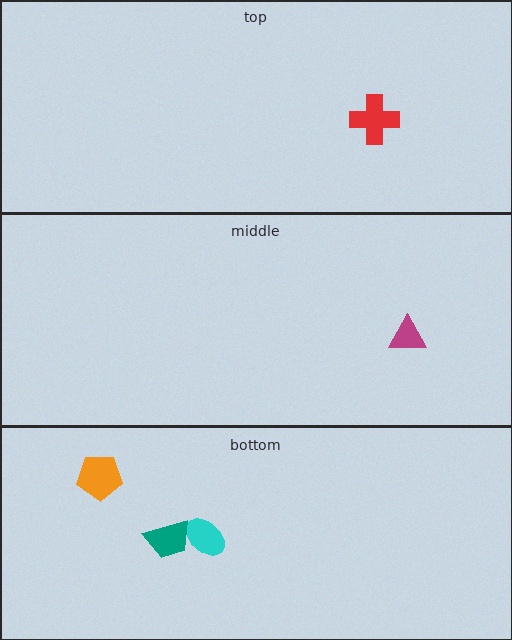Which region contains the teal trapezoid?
The bottom region.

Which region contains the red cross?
The top region.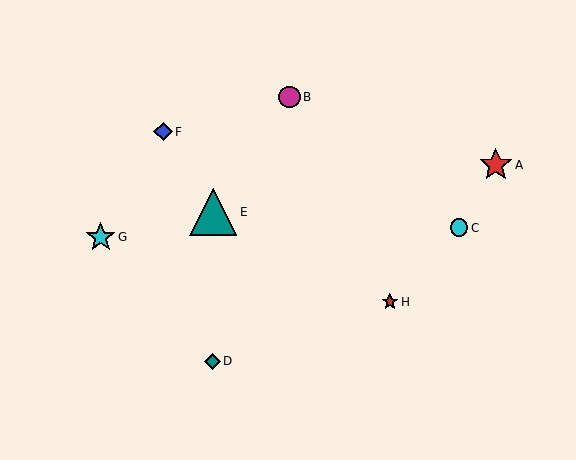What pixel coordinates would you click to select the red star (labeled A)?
Click at (496, 165) to select the red star A.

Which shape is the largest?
The teal triangle (labeled E) is the largest.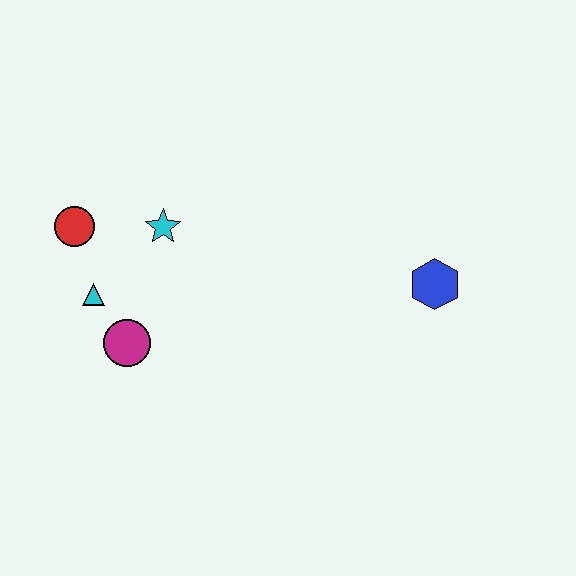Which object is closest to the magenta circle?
The cyan triangle is closest to the magenta circle.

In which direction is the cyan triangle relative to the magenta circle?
The cyan triangle is above the magenta circle.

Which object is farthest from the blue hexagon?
The red circle is farthest from the blue hexagon.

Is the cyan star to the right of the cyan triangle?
Yes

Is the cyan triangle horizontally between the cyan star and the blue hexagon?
No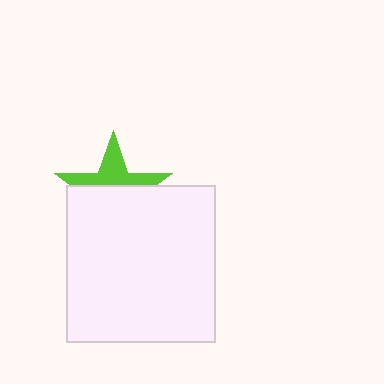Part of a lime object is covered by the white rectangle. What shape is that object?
It is a star.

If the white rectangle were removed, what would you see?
You would see the complete lime star.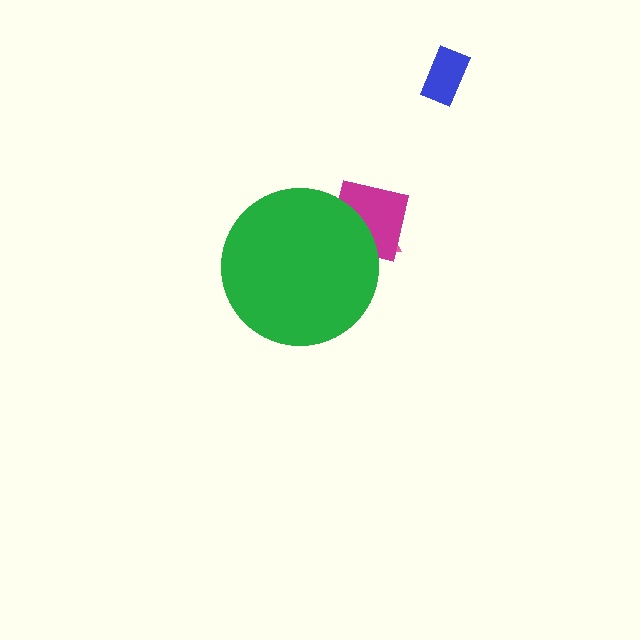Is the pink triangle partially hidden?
Yes, the pink triangle is partially hidden behind the green circle.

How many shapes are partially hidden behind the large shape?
2 shapes are partially hidden.